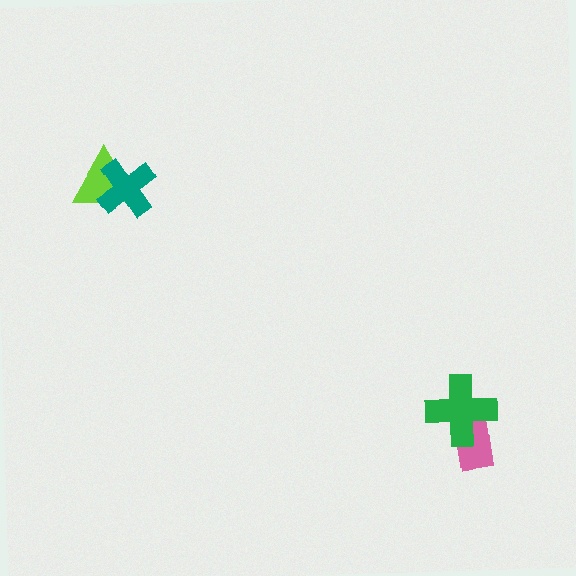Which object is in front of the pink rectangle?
The green cross is in front of the pink rectangle.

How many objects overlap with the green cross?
1 object overlaps with the green cross.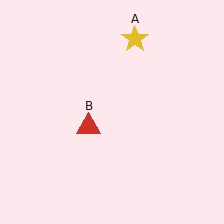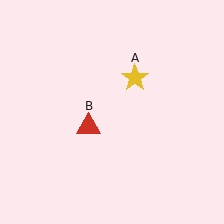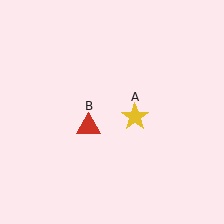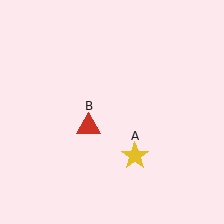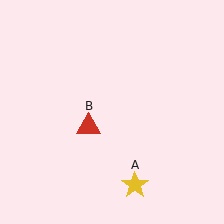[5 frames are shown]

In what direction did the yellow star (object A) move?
The yellow star (object A) moved down.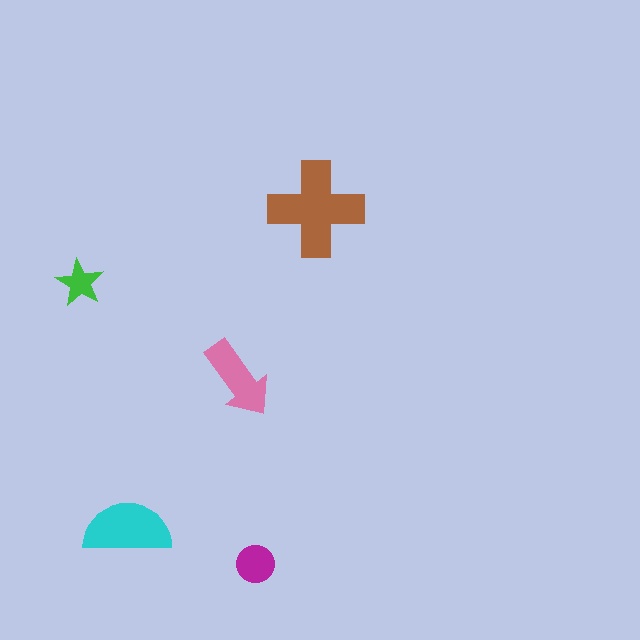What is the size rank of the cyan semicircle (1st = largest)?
2nd.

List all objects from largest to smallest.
The brown cross, the cyan semicircle, the pink arrow, the magenta circle, the green star.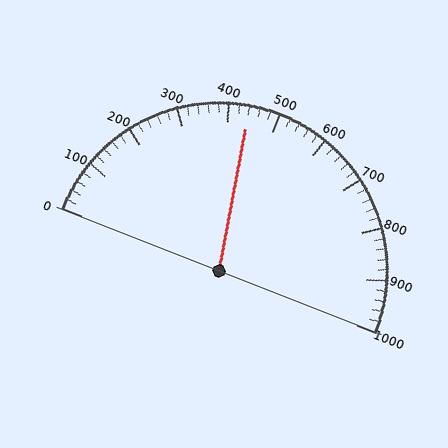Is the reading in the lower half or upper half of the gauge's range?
The reading is in the lower half of the range (0 to 1000).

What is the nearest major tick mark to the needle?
The nearest major tick mark is 400.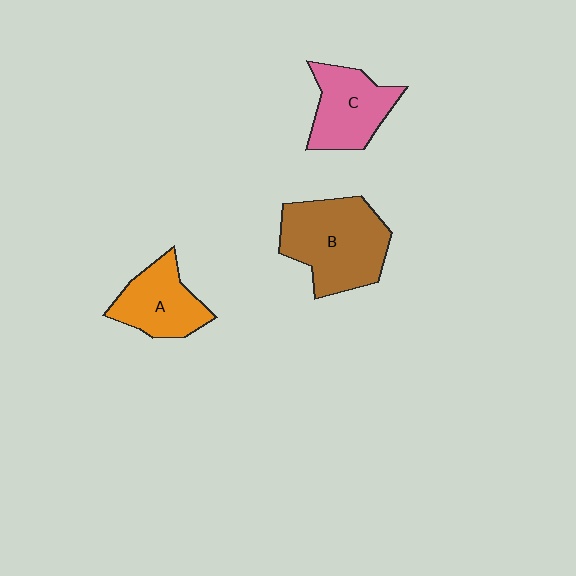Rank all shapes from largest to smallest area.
From largest to smallest: B (brown), C (pink), A (orange).